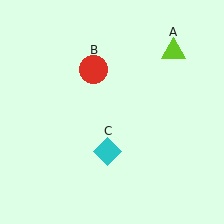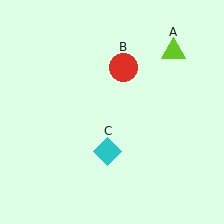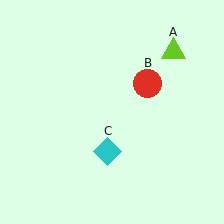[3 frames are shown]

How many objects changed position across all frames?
1 object changed position: red circle (object B).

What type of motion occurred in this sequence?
The red circle (object B) rotated clockwise around the center of the scene.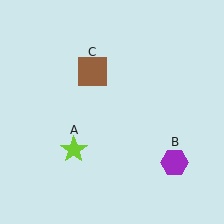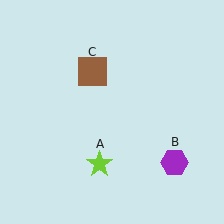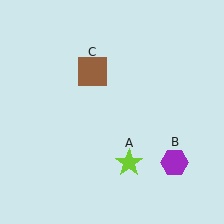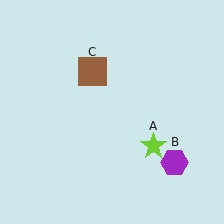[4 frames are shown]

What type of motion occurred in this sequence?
The lime star (object A) rotated counterclockwise around the center of the scene.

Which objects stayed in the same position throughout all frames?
Purple hexagon (object B) and brown square (object C) remained stationary.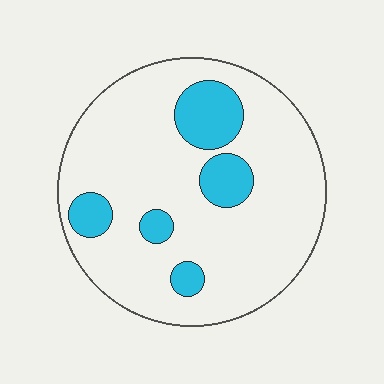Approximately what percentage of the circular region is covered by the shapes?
Approximately 15%.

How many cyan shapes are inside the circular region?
5.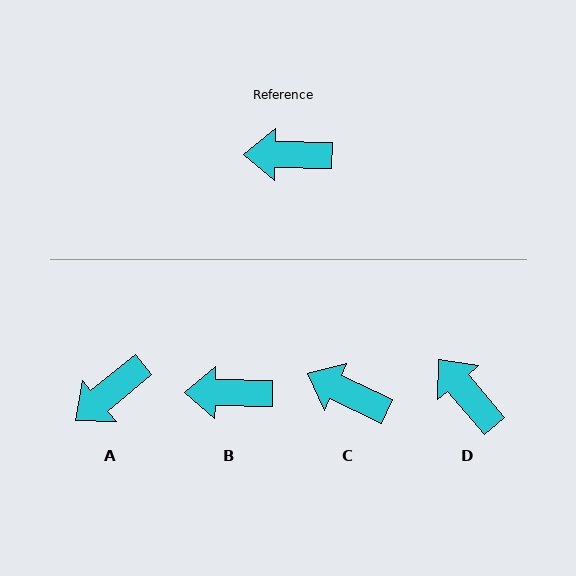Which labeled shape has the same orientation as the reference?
B.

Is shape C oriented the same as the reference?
No, it is off by about 24 degrees.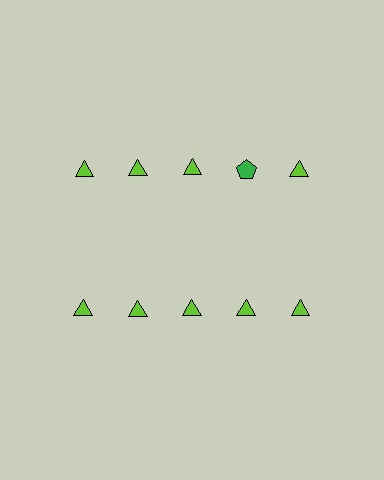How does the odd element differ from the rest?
It differs in both color (green instead of lime) and shape (pentagon instead of triangle).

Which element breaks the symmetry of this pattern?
The green pentagon in the top row, second from right column breaks the symmetry. All other shapes are lime triangles.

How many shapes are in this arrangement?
There are 10 shapes arranged in a grid pattern.